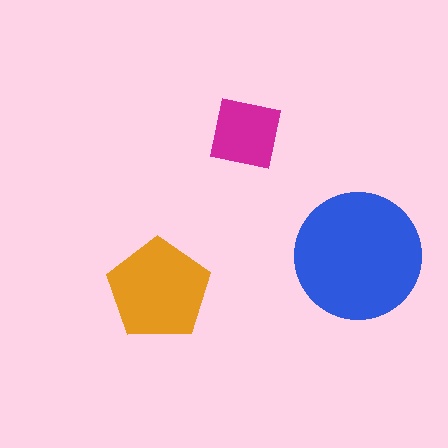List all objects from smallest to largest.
The magenta square, the orange pentagon, the blue circle.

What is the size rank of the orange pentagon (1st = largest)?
2nd.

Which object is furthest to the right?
The blue circle is rightmost.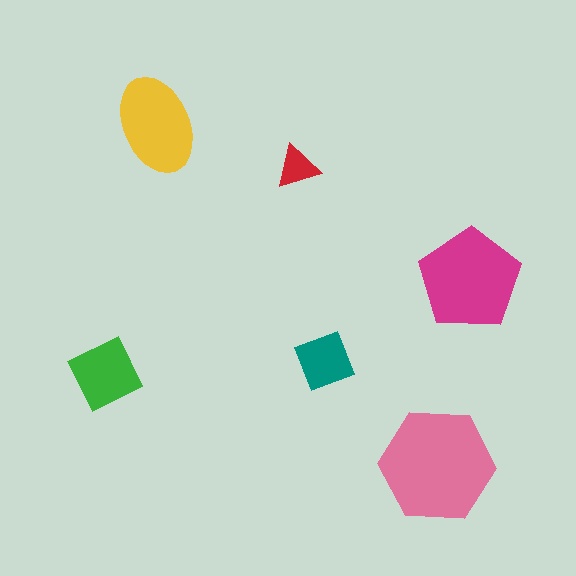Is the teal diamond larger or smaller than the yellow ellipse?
Smaller.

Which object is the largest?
The pink hexagon.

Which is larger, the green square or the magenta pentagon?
The magenta pentagon.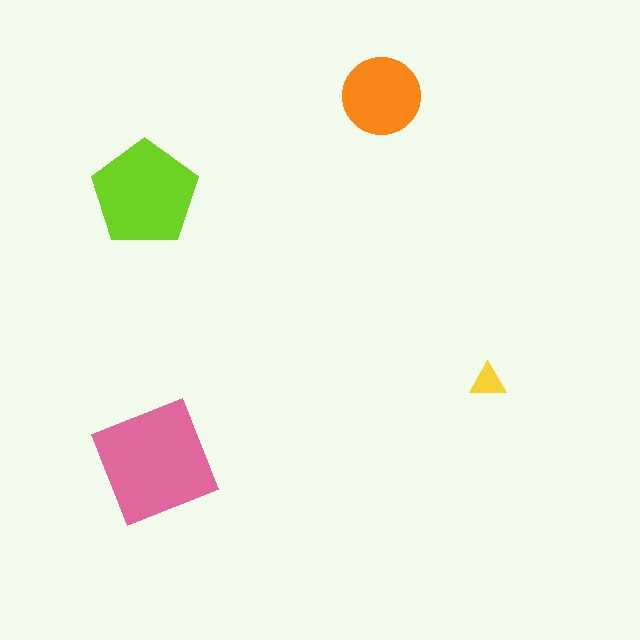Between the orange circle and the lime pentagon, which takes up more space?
The lime pentagon.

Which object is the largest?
The pink square.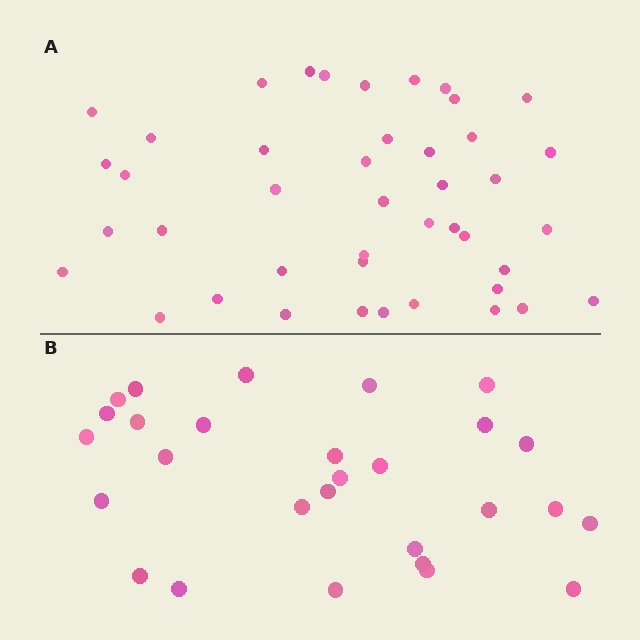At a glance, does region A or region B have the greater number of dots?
Region A (the top region) has more dots.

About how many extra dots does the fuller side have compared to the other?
Region A has approximately 15 more dots than region B.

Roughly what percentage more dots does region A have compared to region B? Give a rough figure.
About 55% more.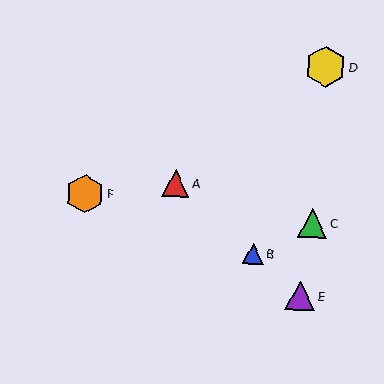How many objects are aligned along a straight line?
3 objects (A, B, E) are aligned along a straight line.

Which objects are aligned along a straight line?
Objects A, B, E are aligned along a straight line.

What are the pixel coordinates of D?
Object D is at (326, 67).